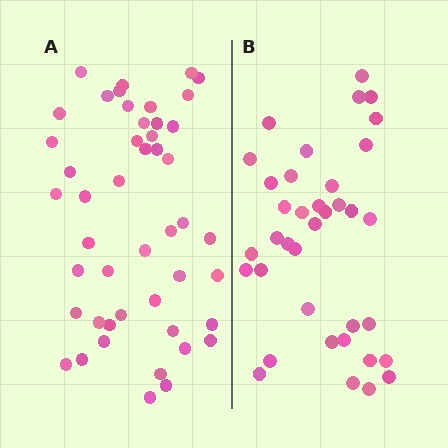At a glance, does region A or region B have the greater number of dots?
Region A (the left region) has more dots.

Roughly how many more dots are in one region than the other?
Region A has roughly 10 or so more dots than region B.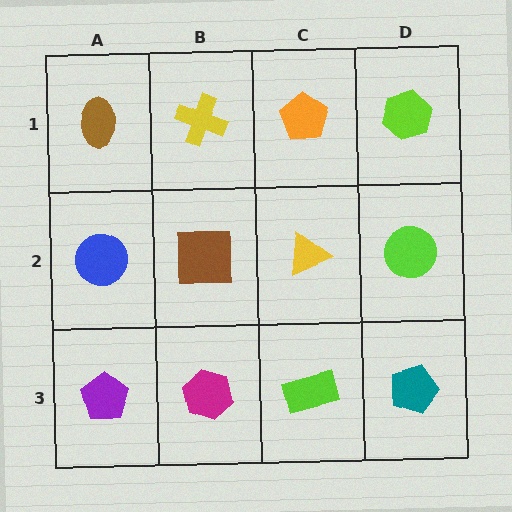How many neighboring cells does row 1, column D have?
2.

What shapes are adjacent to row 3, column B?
A brown square (row 2, column B), a purple pentagon (row 3, column A), a lime rectangle (row 3, column C).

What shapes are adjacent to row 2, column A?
A brown ellipse (row 1, column A), a purple pentagon (row 3, column A), a brown square (row 2, column B).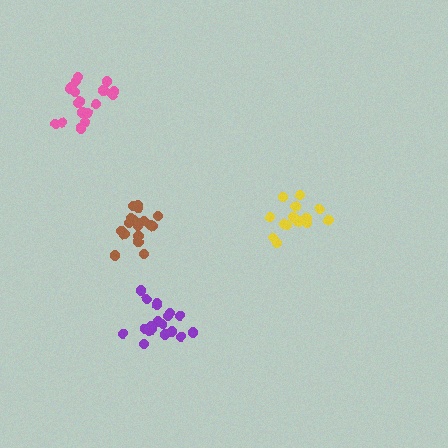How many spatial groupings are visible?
There are 4 spatial groupings.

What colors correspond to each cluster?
The clusters are colored: brown, yellow, pink, purple.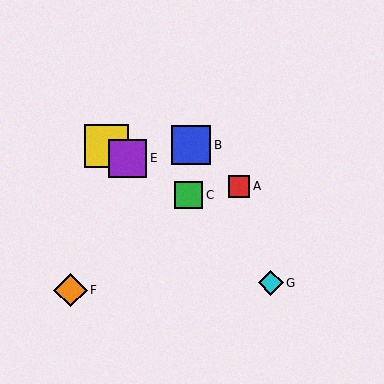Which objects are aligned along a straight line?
Objects C, D, E are aligned along a straight line.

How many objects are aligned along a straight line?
3 objects (C, D, E) are aligned along a straight line.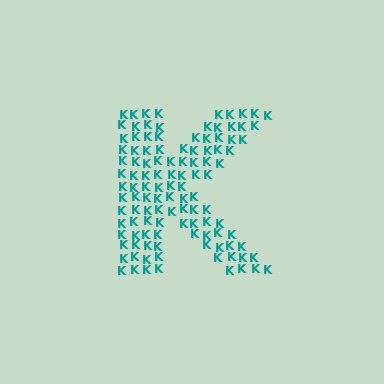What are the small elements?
The small elements are letter K's.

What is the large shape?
The large shape is the letter K.